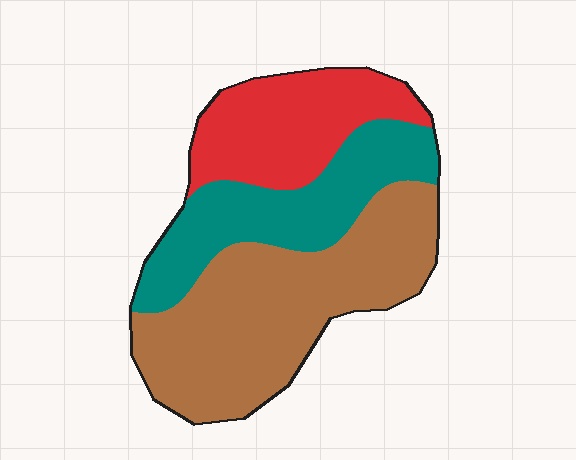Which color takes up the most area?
Brown, at roughly 50%.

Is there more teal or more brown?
Brown.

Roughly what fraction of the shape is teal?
Teal takes up about one quarter (1/4) of the shape.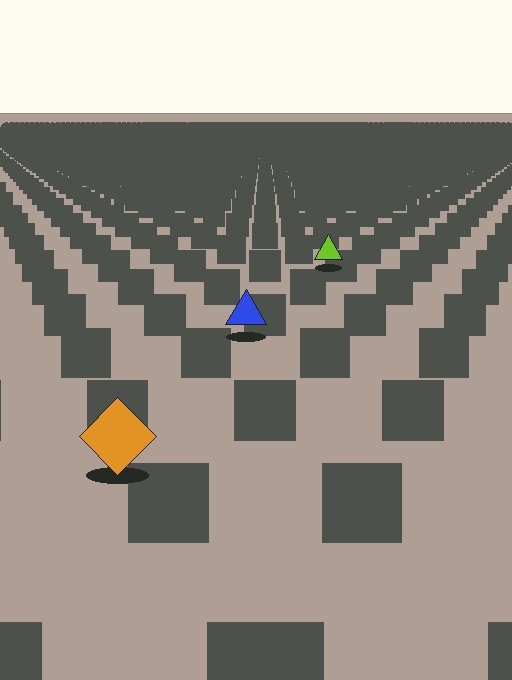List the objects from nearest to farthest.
From nearest to farthest: the orange diamond, the blue triangle, the lime triangle.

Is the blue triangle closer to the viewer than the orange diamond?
No. The orange diamond is closer — you can tell from the texture gradient: the ground texture is coarser near it.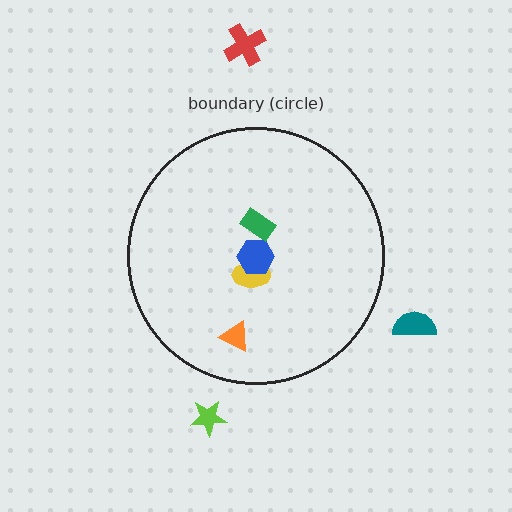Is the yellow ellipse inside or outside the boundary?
Inside.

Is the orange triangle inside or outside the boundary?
Inside.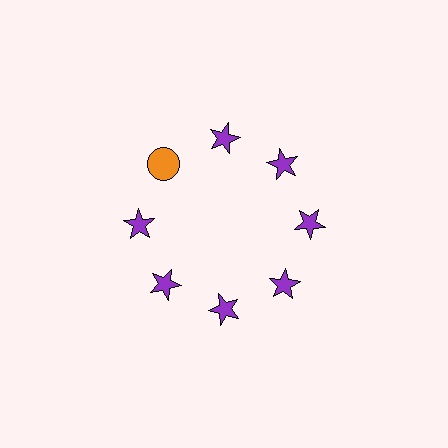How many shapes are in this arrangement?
There are 8 shapes arranged in a ring pattern.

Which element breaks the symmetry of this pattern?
The orange circle at roughly the 10 o'clock position breaks the symmetry. All other shapes are purple stars.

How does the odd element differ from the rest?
It differs in both color (orange instead of purple) and shape (circle instead of star).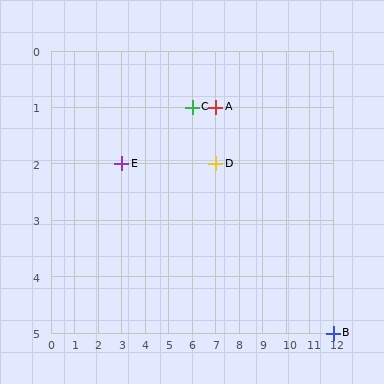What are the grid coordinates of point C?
Point C is at grid coordinates (6, 1).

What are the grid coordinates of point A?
Point A is at grid coordinates (7, 1).